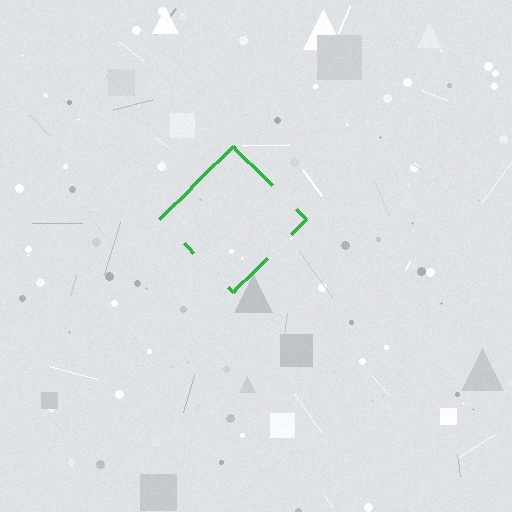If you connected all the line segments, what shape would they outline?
They would outline a diamond.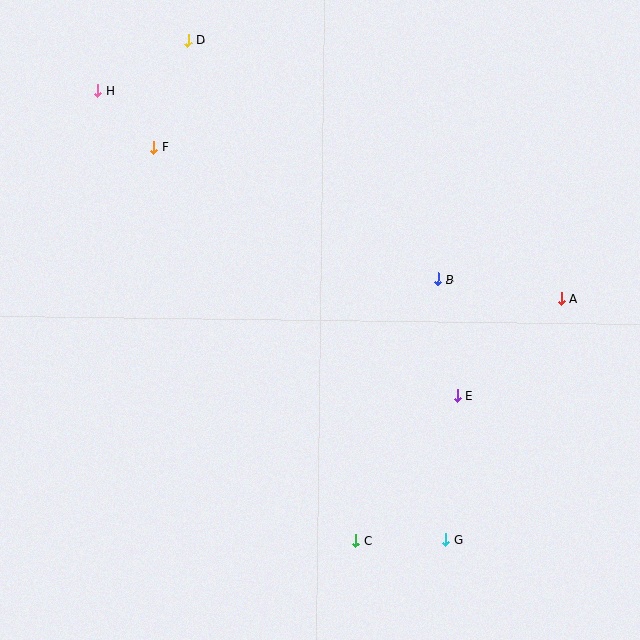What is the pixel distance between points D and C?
The distance between D and C is 527 pixels.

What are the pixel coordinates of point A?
Point A is at (562, 299).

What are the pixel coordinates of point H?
Point H is at (98, 91).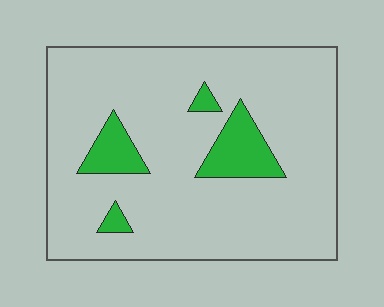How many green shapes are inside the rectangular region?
4.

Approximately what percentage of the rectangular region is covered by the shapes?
Approximately 10%.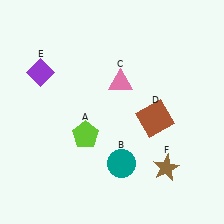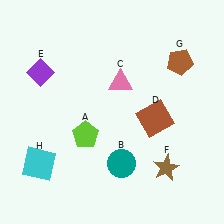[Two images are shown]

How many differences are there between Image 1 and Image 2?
There are 2 differences between the two images.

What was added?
A brown pentagon (G), a cyan square (H) were added in Image 2.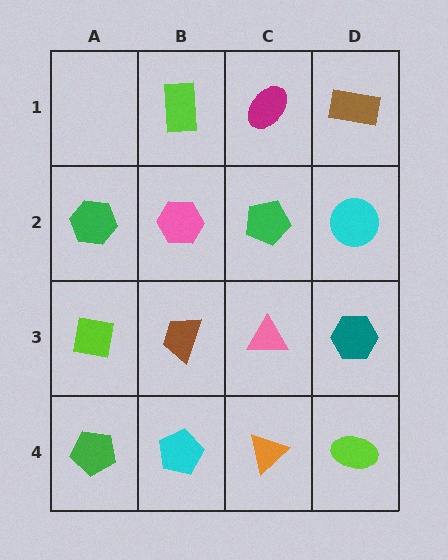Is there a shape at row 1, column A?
No, that cell is empty.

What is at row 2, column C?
A green pentagon.